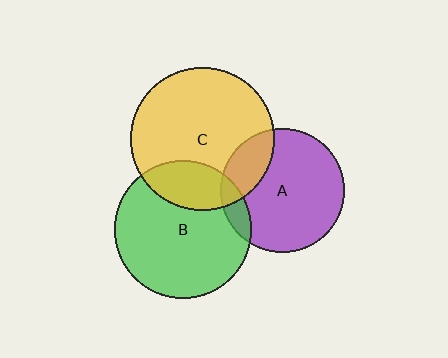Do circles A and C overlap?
Yes.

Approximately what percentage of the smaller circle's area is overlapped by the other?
Approximately 20%.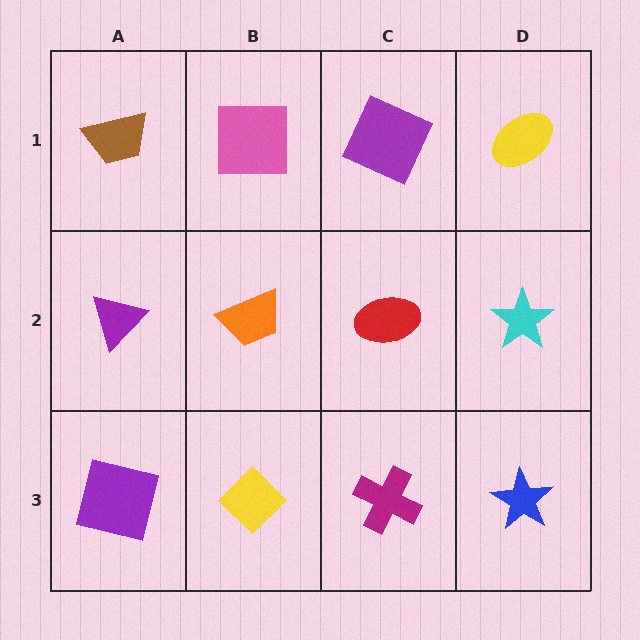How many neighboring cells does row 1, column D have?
2.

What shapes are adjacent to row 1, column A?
A purple triangle (row 2, column A), a pink square (row 1, column B).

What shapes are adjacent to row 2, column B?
A pink square (row 1, column B), a yellow diamond (row 3, column B), a purple triangle (row 2, column A), a red ellipse (row 2, column C).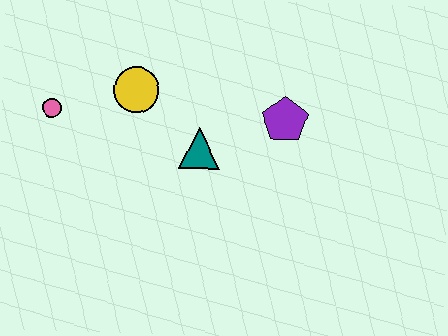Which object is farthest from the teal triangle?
The pink circle is farthest from the teal triangle.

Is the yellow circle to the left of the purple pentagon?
Yes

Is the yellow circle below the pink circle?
No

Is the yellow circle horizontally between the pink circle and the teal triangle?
Yes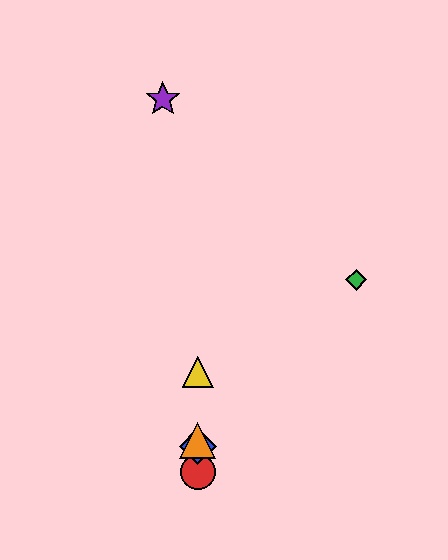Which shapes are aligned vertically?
The red circle, the blue diamond, the yellow triangle, the orange triangle are aligned vertically.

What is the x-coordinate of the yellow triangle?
The yellow triangle is at x≈198.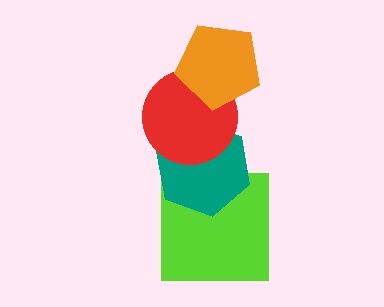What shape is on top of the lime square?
The teal hexagon is on top of the lime square.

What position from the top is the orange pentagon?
The orange pentagon is 1st from the top.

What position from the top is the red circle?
The red circle is 2nd from the top.